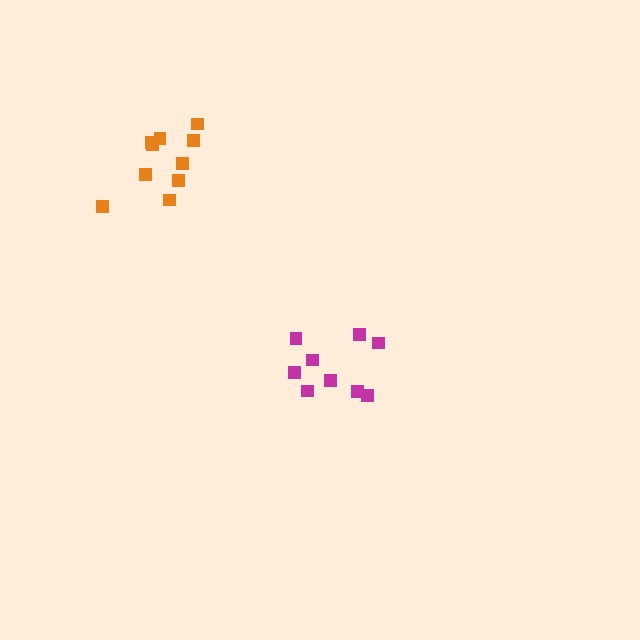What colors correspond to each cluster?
The clusters are colored: magenta, orange.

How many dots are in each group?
Group 1: 9 dots, Group 2: 10 dots (19 total).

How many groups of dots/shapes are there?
There are 2 groups.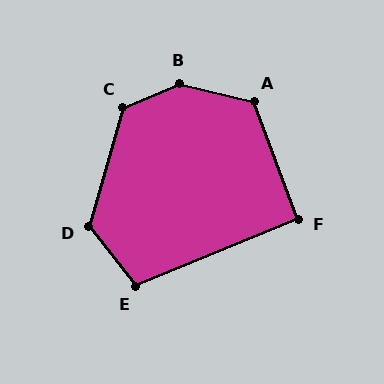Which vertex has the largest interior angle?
B, at approximately 143 degrees.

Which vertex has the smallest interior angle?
F, at approximately 92 degrees.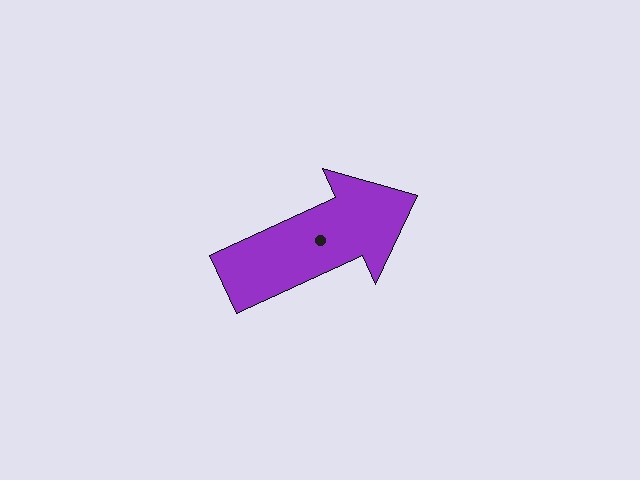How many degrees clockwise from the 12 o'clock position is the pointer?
Approximately 65 degrees.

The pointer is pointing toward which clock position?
Roughly 2 o'clock.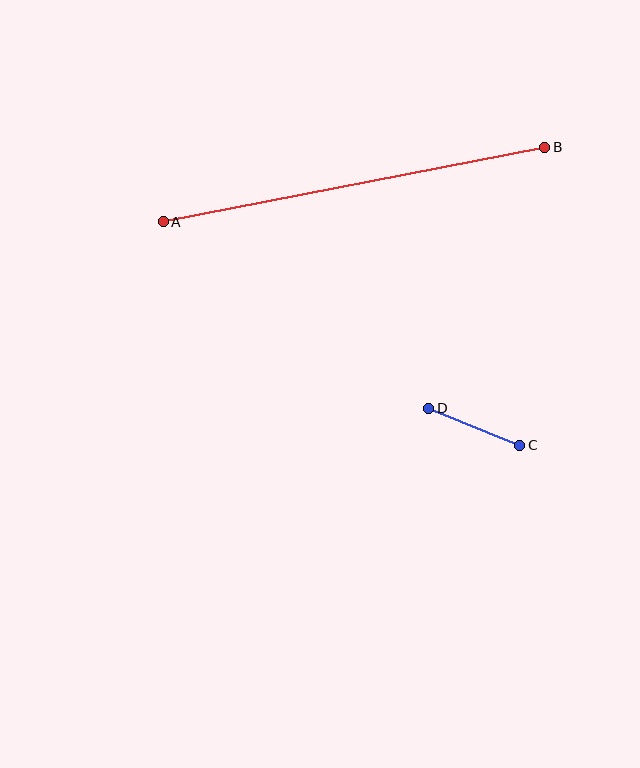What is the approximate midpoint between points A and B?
The midpoint is at approximately (354, 185) pixels.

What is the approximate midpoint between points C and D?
The midpoint is at approximately (474, 427) pixels.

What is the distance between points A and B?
The distance is approximately 389 pixels.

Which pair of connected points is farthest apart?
Points A and B are farthest apart.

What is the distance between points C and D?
The distance is approximately 98 pixels.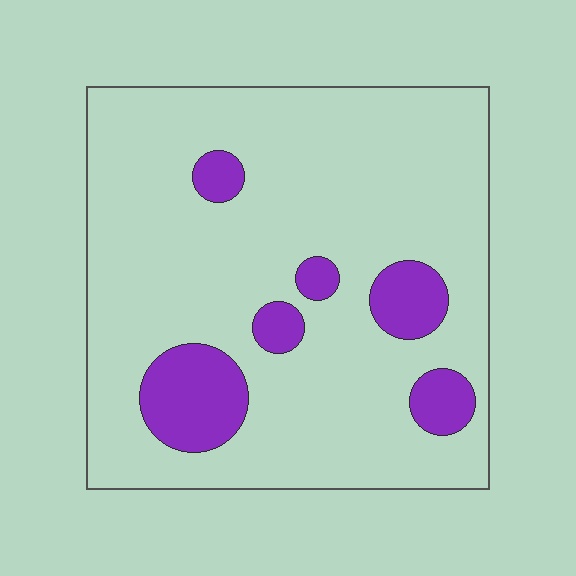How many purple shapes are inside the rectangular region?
6.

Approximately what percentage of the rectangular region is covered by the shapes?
Approximately 15%.